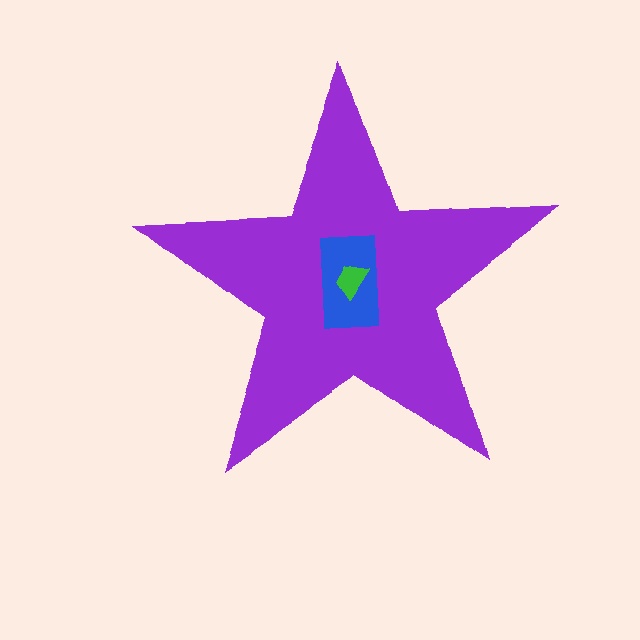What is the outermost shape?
The purple star.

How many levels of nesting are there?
3.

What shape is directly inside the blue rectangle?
The green trapezoid.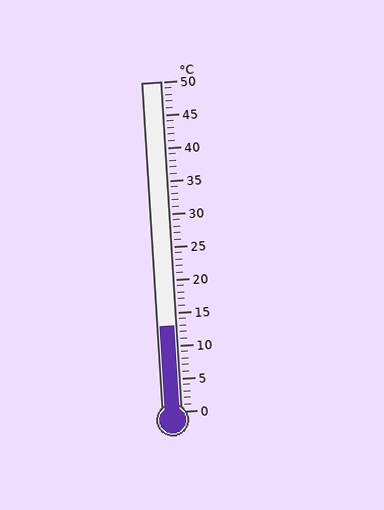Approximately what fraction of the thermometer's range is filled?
The thermometer is filled to approximately 25% of its range.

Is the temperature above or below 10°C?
The temperature is above 10°C.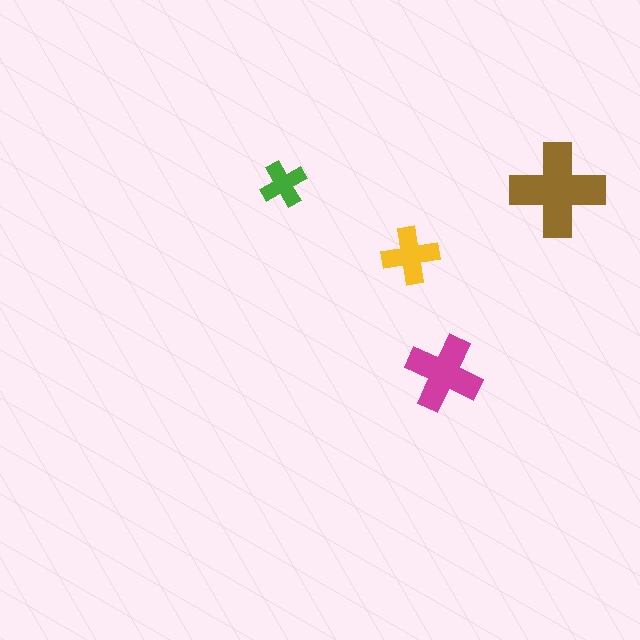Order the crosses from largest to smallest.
the brown one, the magenta one, the yellow one, the green one.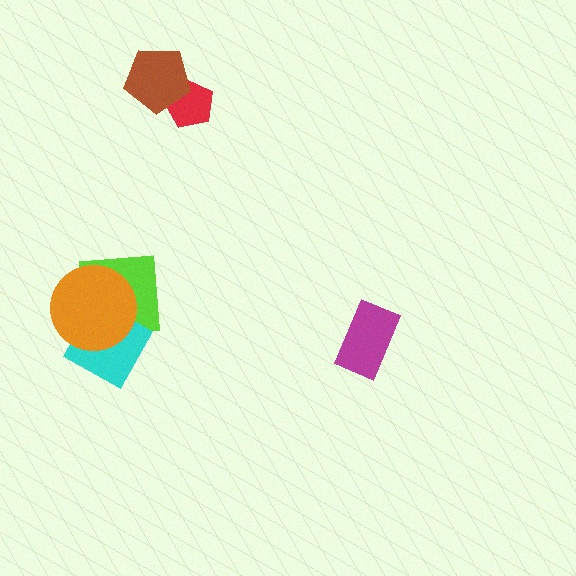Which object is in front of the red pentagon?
The brown pentagon is in front of the red pentagon.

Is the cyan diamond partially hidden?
Yes, it is partially covered by another shape.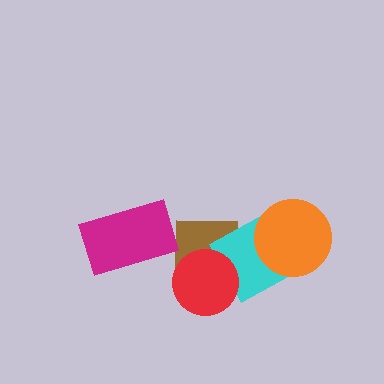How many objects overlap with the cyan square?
3 objects overlap with the cyan square.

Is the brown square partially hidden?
Yes, it is partially covered by another shape.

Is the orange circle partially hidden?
No, no other shape covers it.